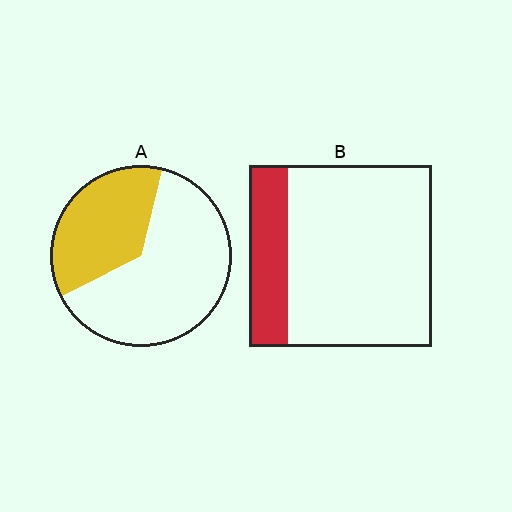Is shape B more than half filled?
No.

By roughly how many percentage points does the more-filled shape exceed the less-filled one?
By roughly 15 percentage points (A over B).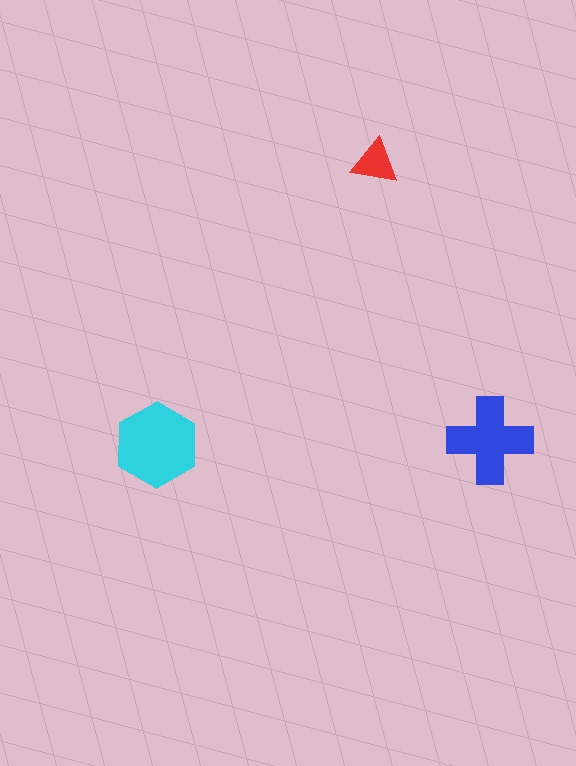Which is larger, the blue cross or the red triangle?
The blue cross.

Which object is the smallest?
The red triangle.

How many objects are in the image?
There are 3 objects in the image.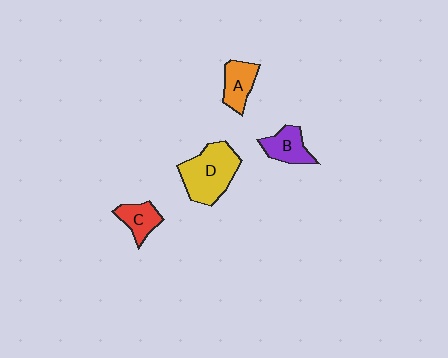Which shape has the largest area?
Shape D (yellow).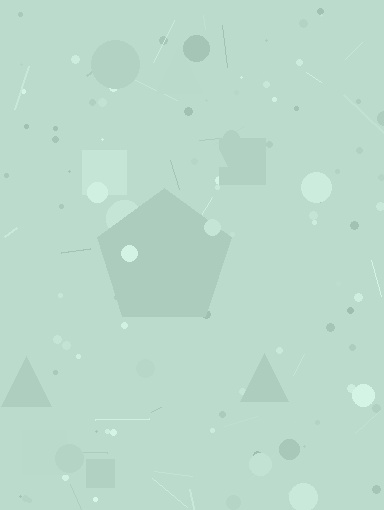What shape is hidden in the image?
A pentagon is hidden in the image.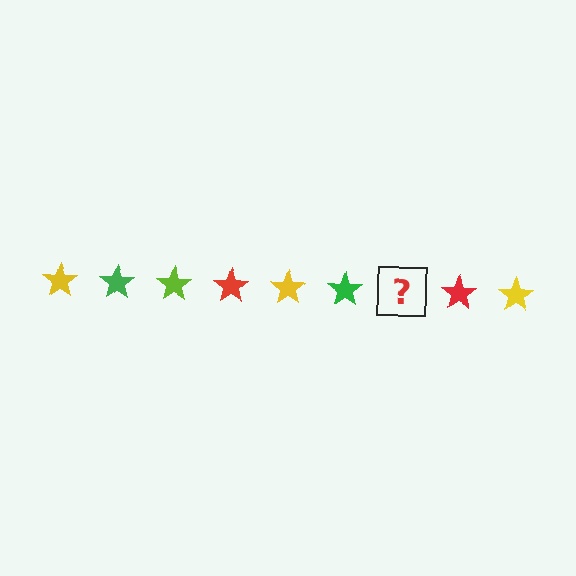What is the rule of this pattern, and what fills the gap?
The rule is that the pattern cycles through yellow, green, lime, red stars. The gap should be filled with a lime star.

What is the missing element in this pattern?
The missing element is a lime star.